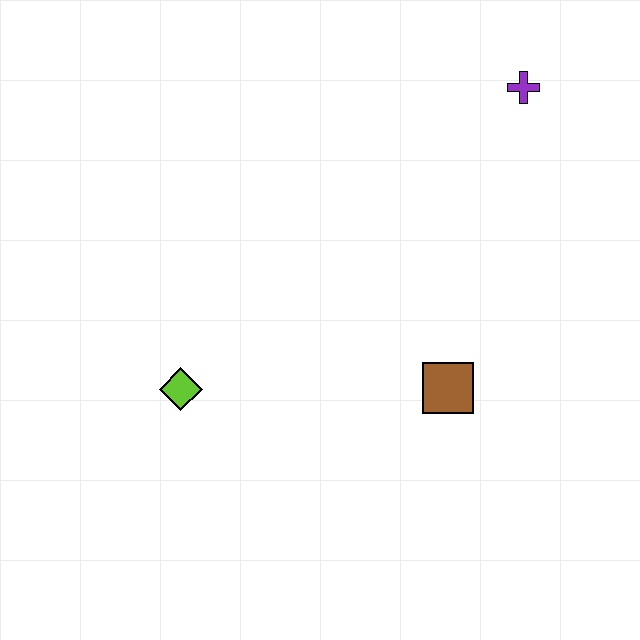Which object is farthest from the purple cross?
The lime diamond is farthest from the purple cross.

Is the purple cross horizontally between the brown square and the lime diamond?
No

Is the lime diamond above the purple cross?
No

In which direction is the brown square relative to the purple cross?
The brown square is below the purple cross.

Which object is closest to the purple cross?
The brown square is closest to the purple cross.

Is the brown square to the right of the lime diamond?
Yes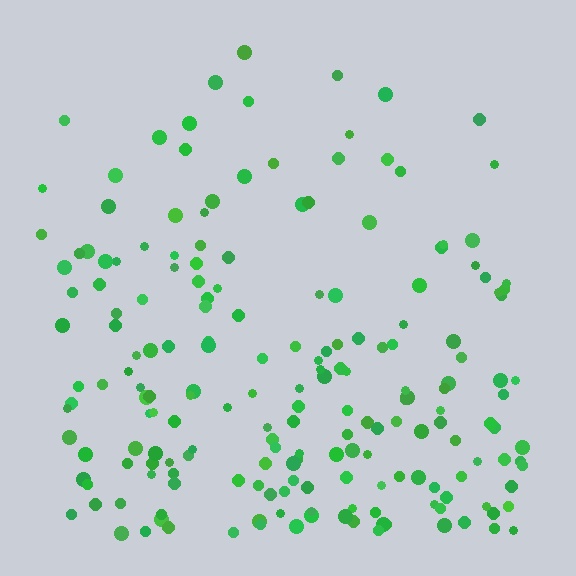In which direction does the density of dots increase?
From top to bottom, with the bottom side densest.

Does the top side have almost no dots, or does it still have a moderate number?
Still a moderate number, just noticeably fewer than the bottom.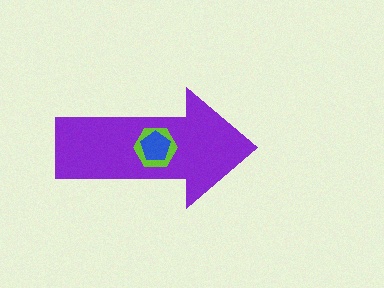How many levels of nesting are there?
3.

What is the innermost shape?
The blue pentagon.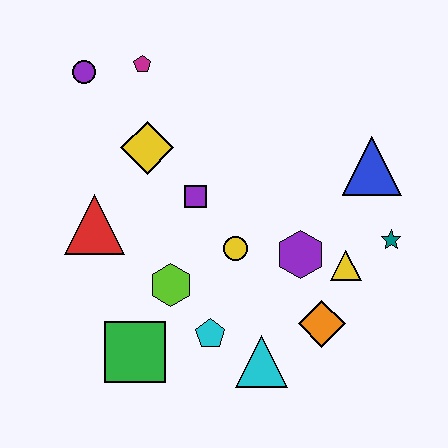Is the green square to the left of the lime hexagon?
Yes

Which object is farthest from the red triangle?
The teal star is farthest from the red triangle.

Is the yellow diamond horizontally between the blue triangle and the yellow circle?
No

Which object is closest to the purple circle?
The magenta pentagon is closest to the purple circle.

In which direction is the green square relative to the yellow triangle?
The green square is to the left of the yellow triangle.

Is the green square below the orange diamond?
Yes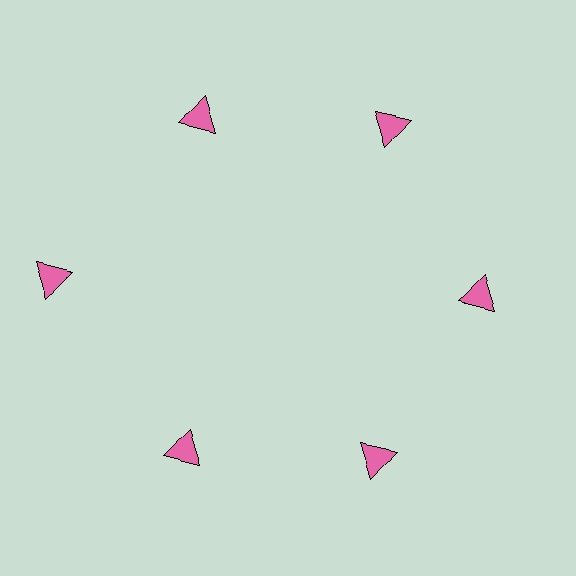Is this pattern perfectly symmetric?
No. The 6 pink triangles are arranged in a ring, but one element near the 9 o'clock position is pushed outward from the center, breaking the 6-fold rotational symmetry.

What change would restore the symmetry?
The symmetry would be restored by moving it inward, back onto the ring so that all 6 triangles sit at equal angles and equal distance from the center.